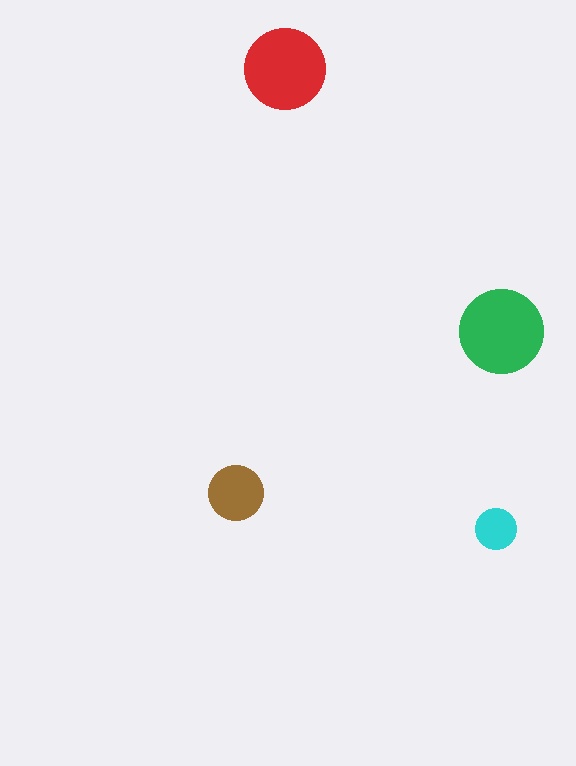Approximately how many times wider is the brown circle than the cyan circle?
About 1.5 times wider.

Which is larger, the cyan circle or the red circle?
The red one.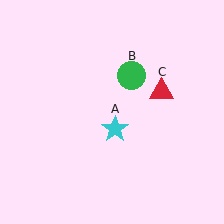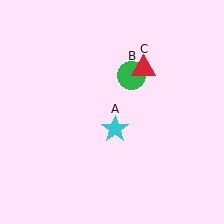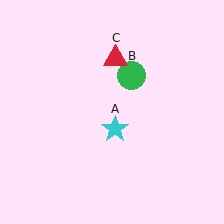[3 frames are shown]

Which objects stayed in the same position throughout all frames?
Cyan star (object A) and green circle (object B) remained stationary.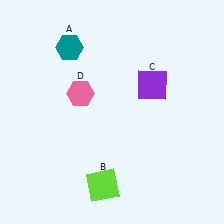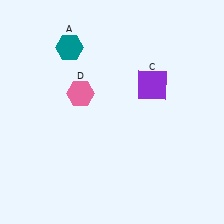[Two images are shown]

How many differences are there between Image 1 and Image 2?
There is 1 difference between the two images.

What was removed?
The lime square (B) was removed in Image 2.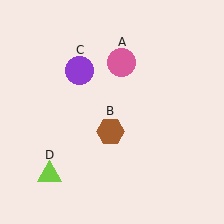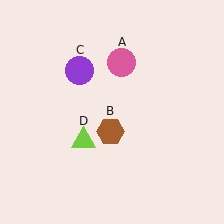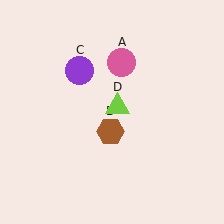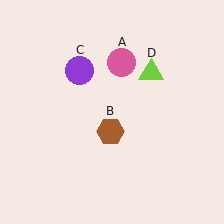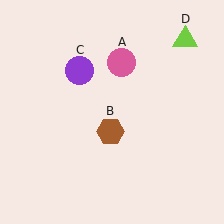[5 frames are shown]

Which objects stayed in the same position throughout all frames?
Pink circle (object A) and brown hexagon (object B) and purple circle (object C) remained stationary.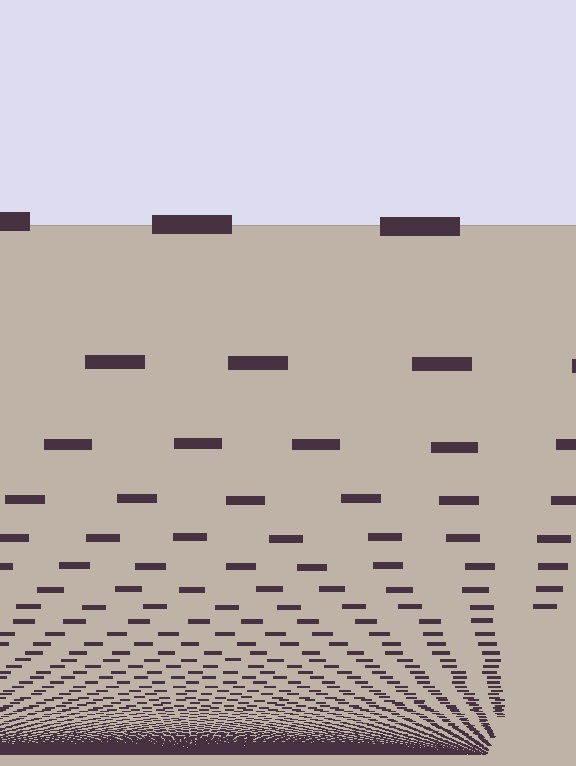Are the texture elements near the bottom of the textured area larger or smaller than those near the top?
Smaller. The gradient is inverted — elements near the bottom are smaller and denser.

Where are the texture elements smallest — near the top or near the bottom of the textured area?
Near the bottom.